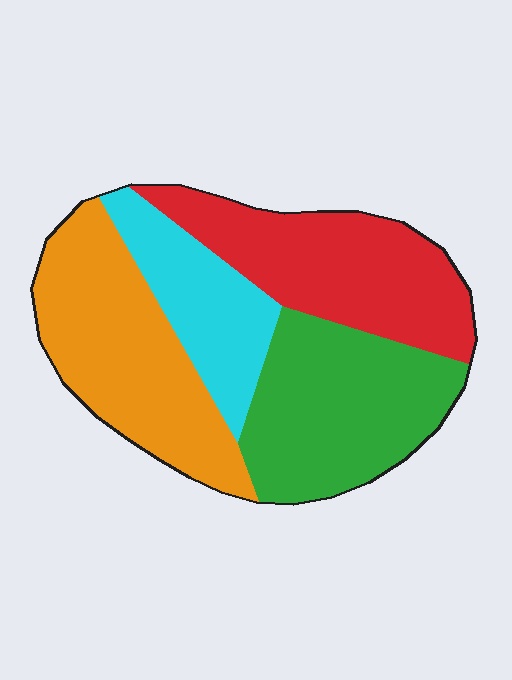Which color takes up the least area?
Cyan, at roughly 15%.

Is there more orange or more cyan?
Orange.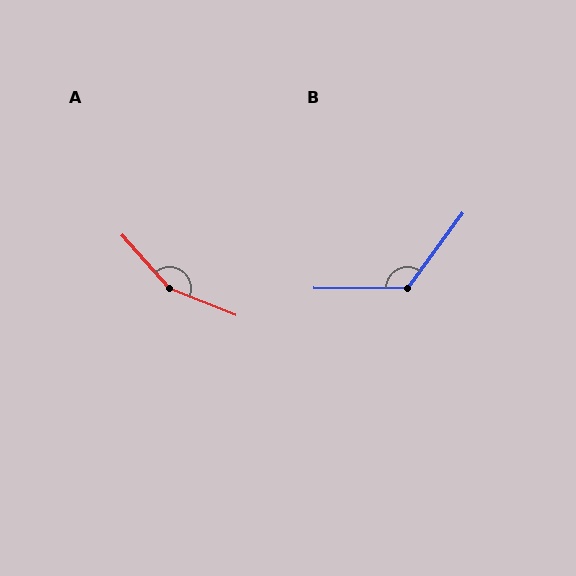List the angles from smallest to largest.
B (126°), A (153°).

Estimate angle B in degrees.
Approximately 126 degrees.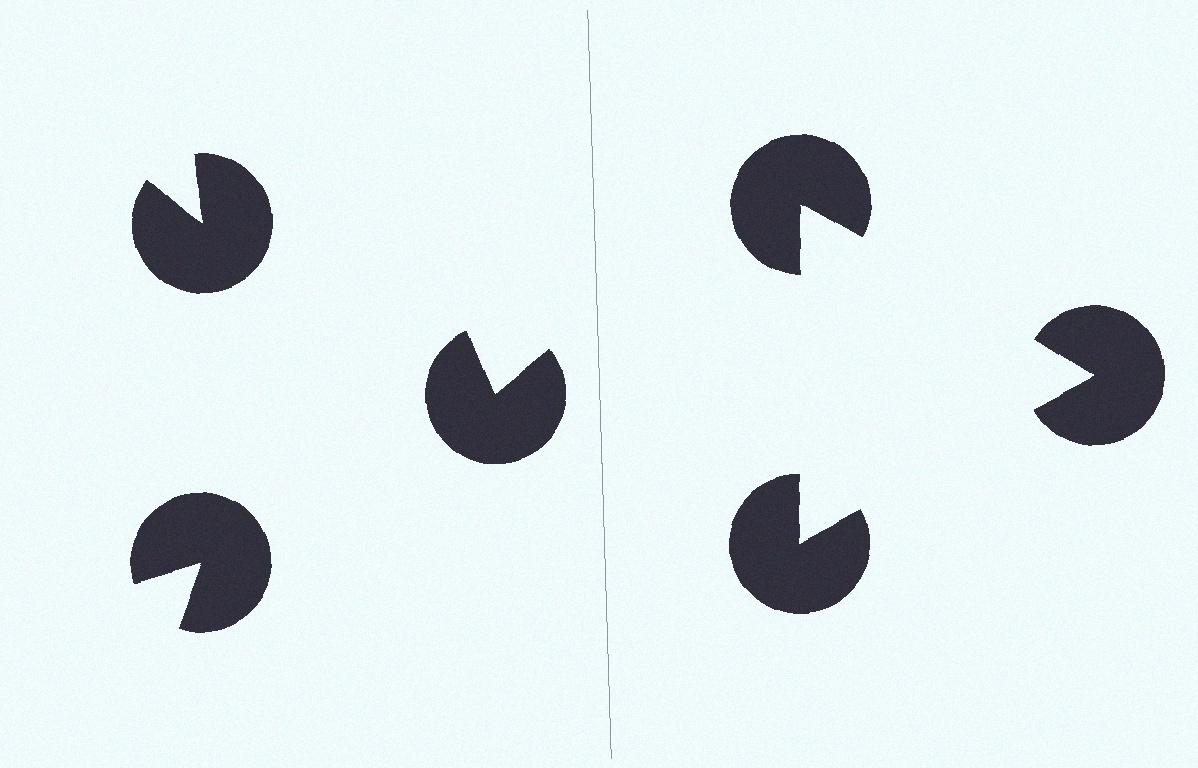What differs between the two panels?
The pac-man discs are positioned identically on both sides; only the wedge orientations differ. On the right they align to a triangle; on the left they are misaligned.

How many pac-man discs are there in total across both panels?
6 — 3 on each side.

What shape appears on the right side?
An illusory triangle.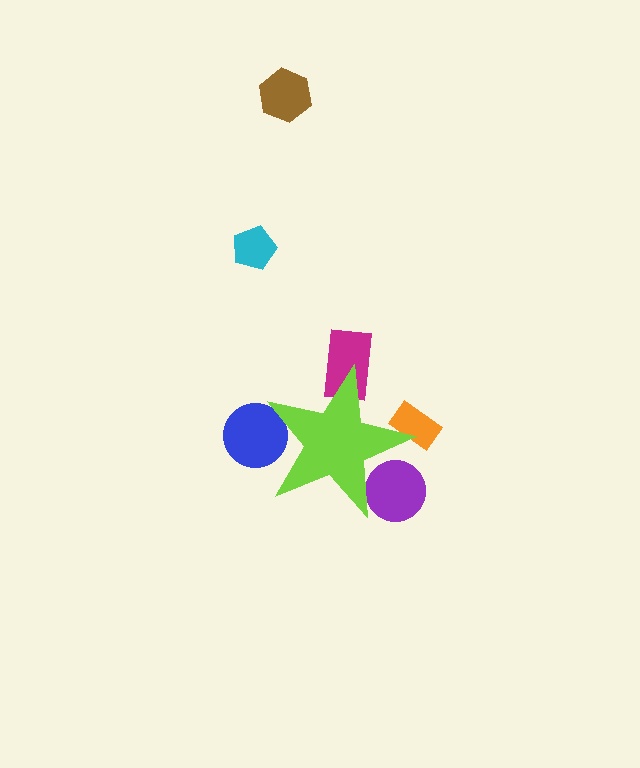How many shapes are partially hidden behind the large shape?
4 shapes are partially hidden.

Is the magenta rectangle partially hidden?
Yes, the magenta rectangle is partially hidden behind the lime star.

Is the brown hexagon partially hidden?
No, the brown hexagon is fully visible.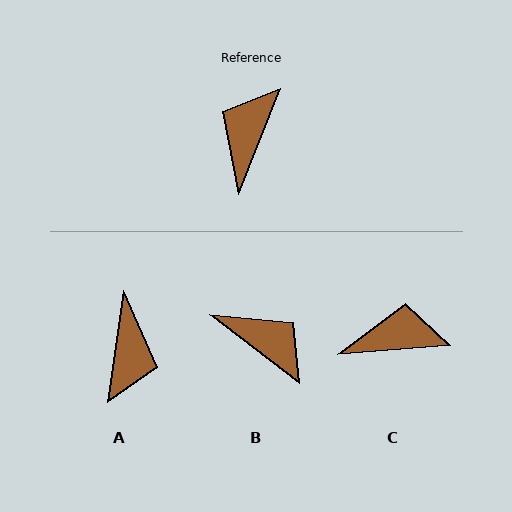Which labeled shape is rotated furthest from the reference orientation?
A, about 166 degrees away.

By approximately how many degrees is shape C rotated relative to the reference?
Approximately 64 degrees clockwise.